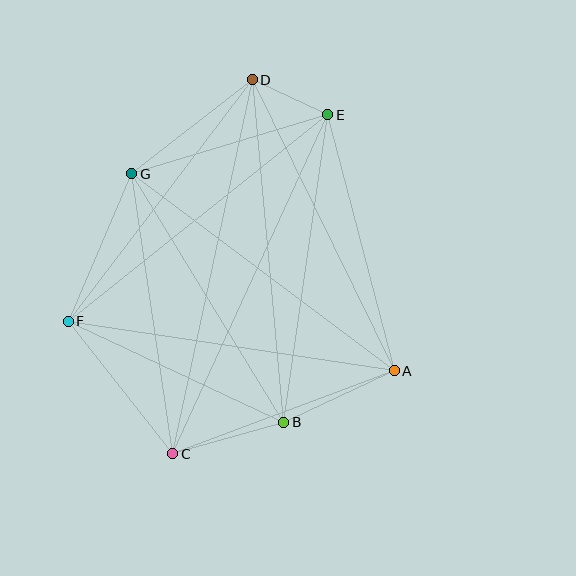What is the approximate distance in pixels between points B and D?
The distance between B and D is approximately 344 pixels.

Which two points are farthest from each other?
Points C and D are farthest from each other.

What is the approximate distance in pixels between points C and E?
The distance between C and E is approximately 373 pixels.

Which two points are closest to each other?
Points D and E are closest to each other.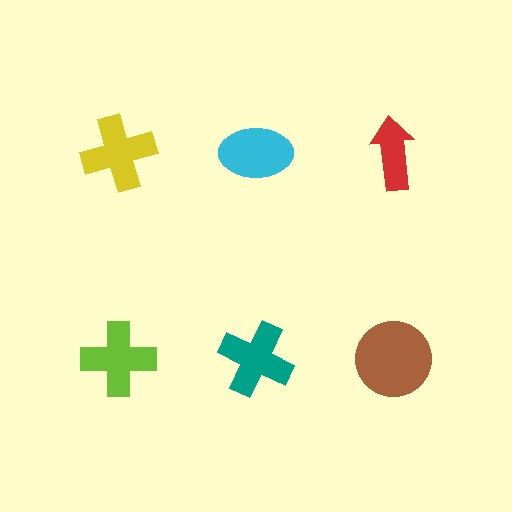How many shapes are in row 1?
3 shapes.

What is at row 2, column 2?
A teal cross.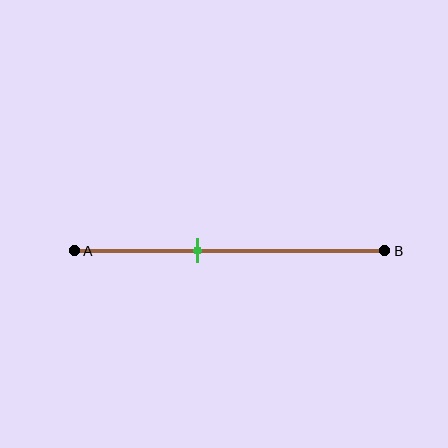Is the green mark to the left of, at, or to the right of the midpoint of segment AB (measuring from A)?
The green mark is to the left of the midpoint of segment AB.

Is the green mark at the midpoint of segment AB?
No, the mark is at about 40% from A, not at the 50% midpoint.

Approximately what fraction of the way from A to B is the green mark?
The green mark is approximately 40% of the way from A to B.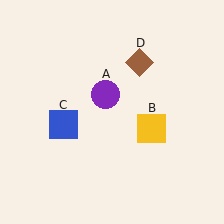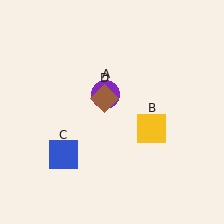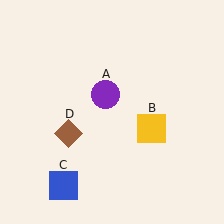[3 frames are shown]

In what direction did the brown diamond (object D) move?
The brown diamond (object D) moved down and to the left.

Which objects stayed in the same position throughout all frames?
Purple circle (object A) and yellow square (object B) remained stationary.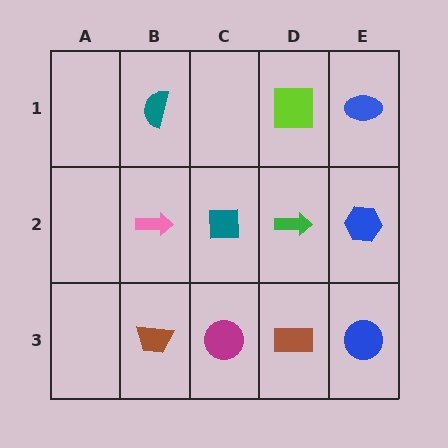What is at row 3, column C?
A magenta circle.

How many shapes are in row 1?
3 shapes.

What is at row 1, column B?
A teal semicircle.